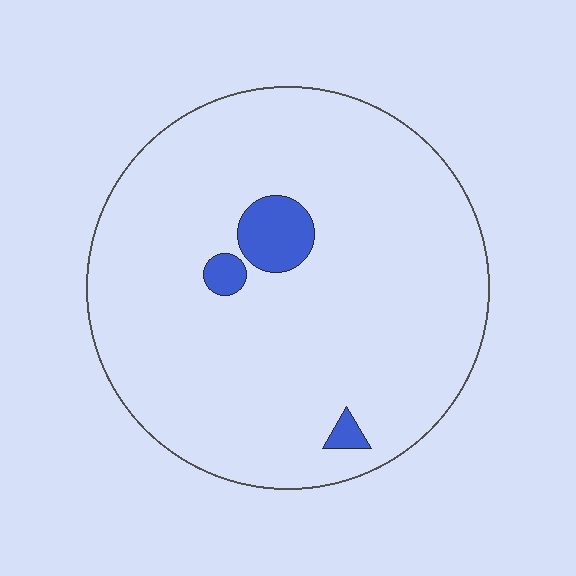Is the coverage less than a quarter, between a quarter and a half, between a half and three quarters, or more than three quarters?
Less than a quarter.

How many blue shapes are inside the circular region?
3.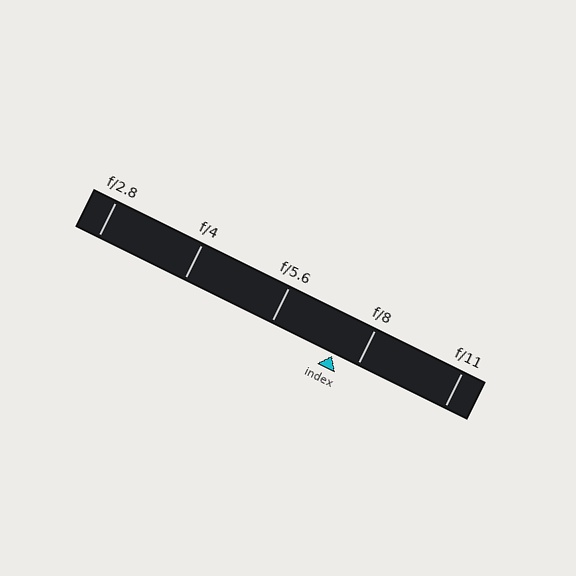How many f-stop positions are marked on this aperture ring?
There are 5 f-stop positions marked.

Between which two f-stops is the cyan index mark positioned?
The index mark is between f/5.6 and f/8.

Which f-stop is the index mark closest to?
The index mark is closest to f/8.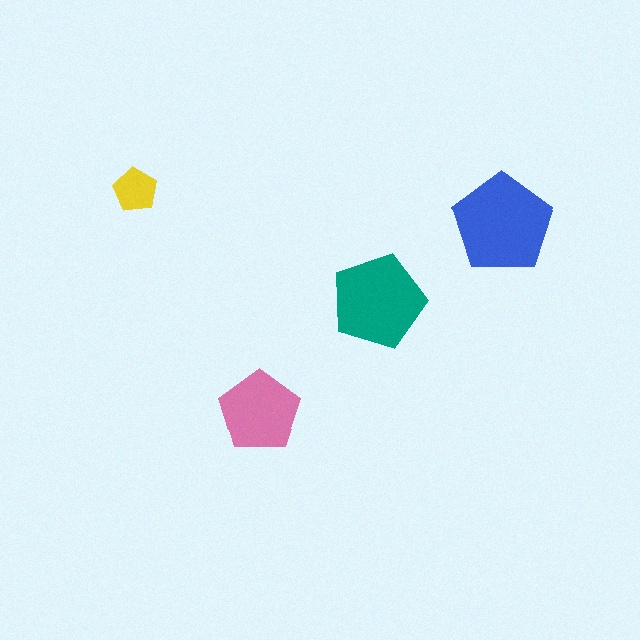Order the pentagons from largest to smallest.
the blue one, the teal one, the pink one, the yellow one.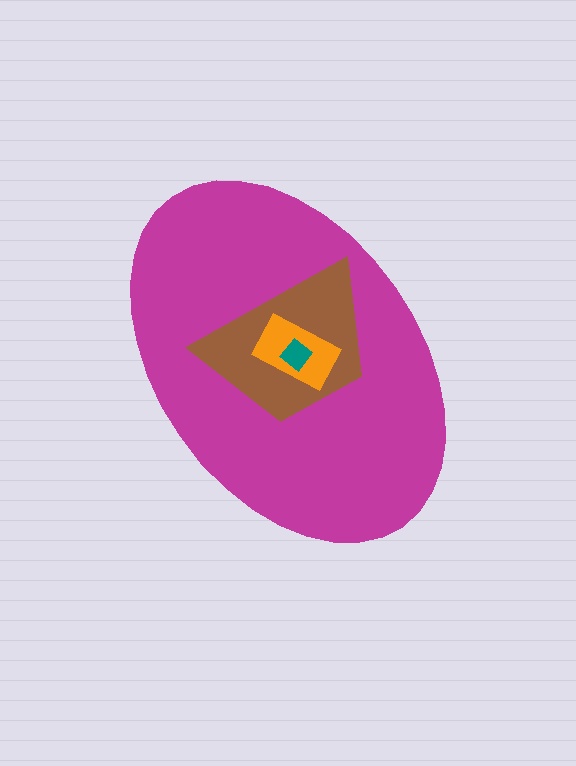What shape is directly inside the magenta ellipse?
The brown trapezoid.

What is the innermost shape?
The teal diamond.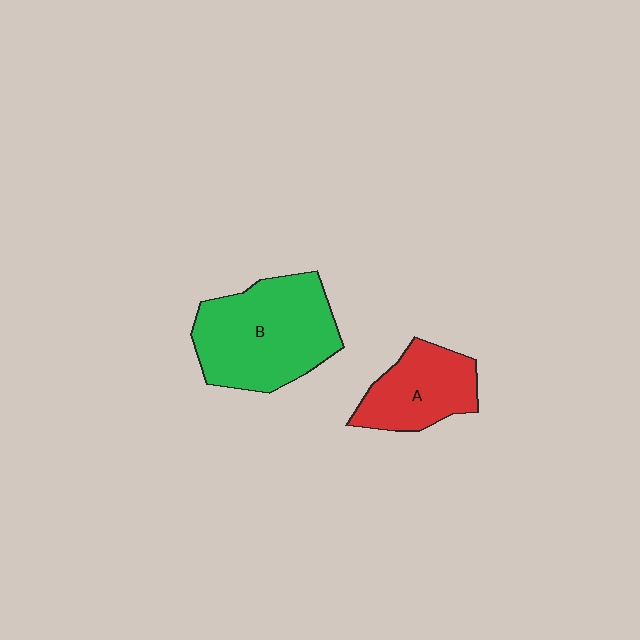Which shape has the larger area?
Shape B (green).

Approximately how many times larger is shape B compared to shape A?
Approximately 1.7 times.